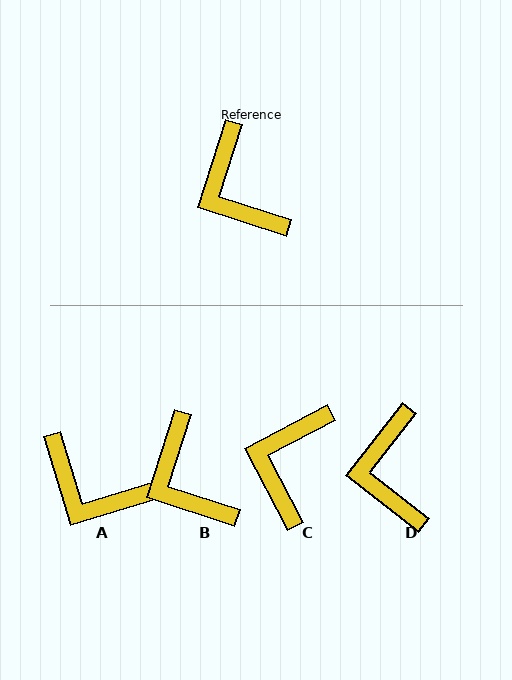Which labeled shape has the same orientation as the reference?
B.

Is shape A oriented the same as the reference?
No, it is off by about 35 degrees.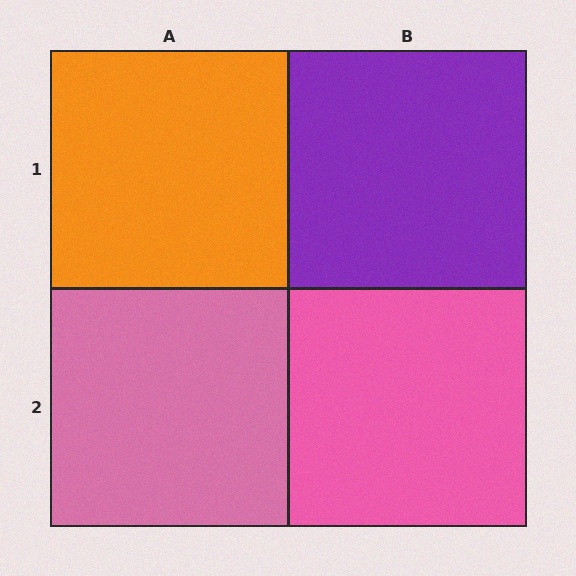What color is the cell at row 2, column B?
Pink.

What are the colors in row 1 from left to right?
Orange, purple.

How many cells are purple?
1 cell is purple.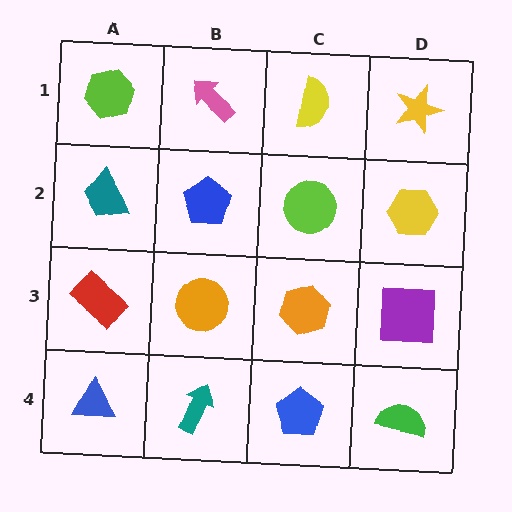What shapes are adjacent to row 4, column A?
A red rectangle (row 3, column A), a teal arrow (row 4, column B).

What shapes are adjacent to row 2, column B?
A pink arrow (row 1, column B), an orange circle (row 3, column B), a teal trapezoid (row 2, column A), a lime circle (row 2, column C).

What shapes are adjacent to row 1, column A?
A teal trapezoid (row 2, column A), a pink arrow (row 1, column B).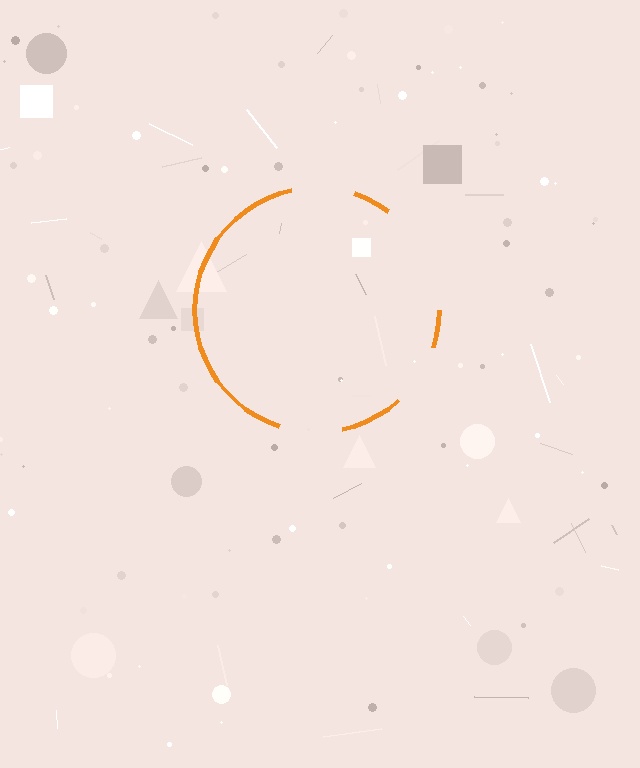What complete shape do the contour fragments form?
The contour fragments form a circle.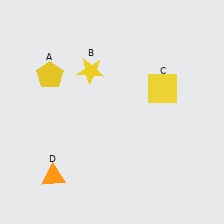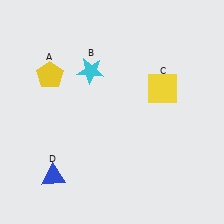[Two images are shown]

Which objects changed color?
B changed from yellow to cyan. D changed from orange to blue.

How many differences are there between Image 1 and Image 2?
There are 2 differences between the two images.